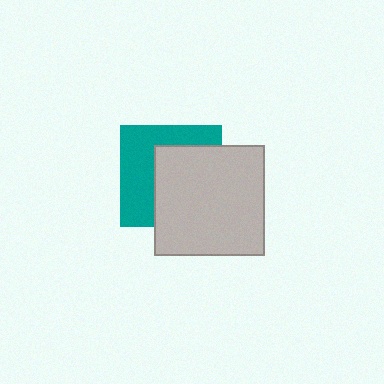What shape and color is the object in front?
The object in front is a light gray square.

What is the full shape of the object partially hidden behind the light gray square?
The partially hidden object is a teal square.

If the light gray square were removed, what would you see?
You would see the complete teal square.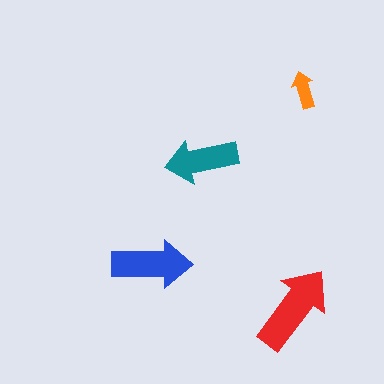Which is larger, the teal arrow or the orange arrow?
The teal one.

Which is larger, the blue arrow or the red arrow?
The red one.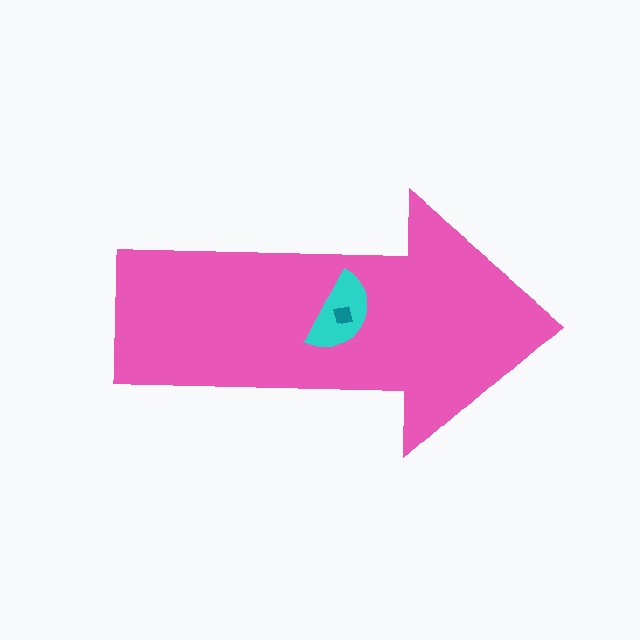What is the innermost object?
The teal square.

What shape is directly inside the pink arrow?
The cyan semicircle.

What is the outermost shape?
The pink arrow.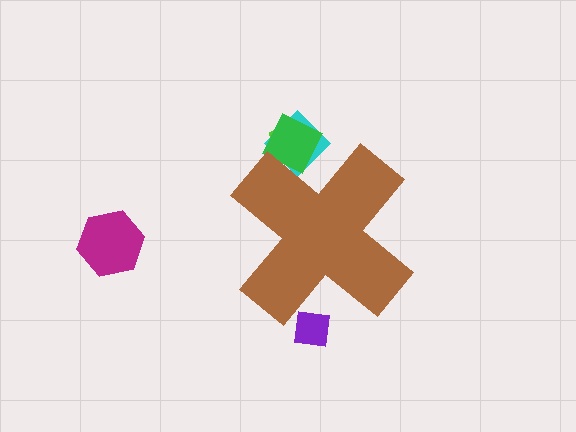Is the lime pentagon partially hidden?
Yes, the lime pentagon is partially hidden behind the brown cross.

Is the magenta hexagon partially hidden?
No, the magenta hexagon is fully visible.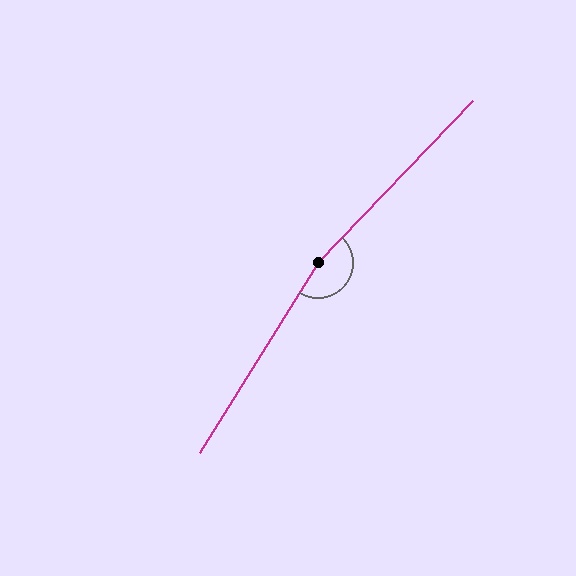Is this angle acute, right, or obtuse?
It is obtuse.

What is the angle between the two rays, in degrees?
Approximately 168 degrees.